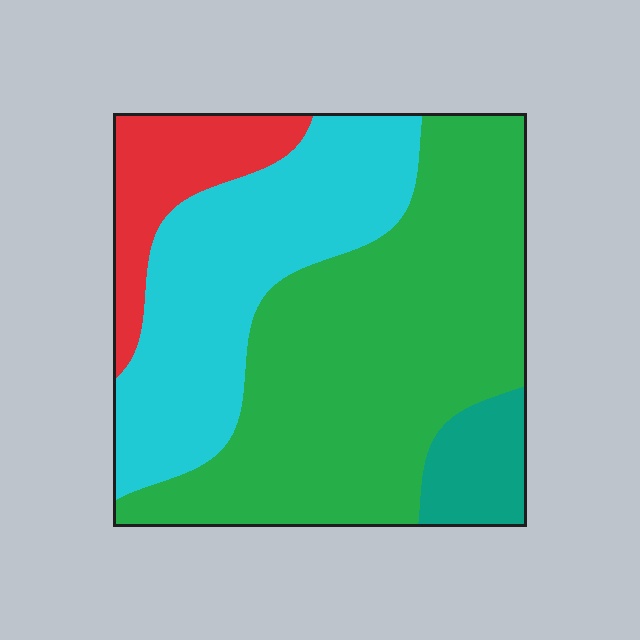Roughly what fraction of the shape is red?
Red takes up about one eighth (1/8) of the shape.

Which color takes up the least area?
Teal, at roughly 5%.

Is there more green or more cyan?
Green.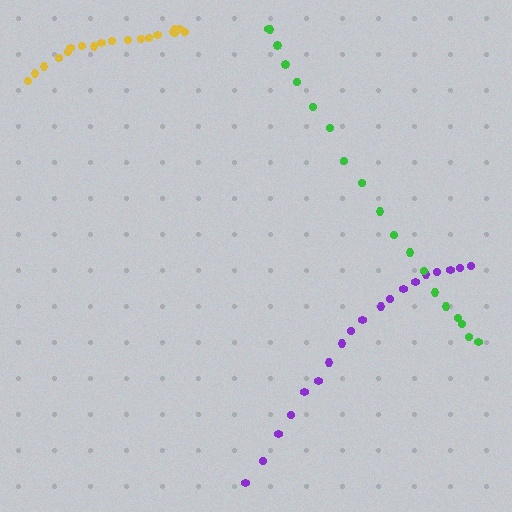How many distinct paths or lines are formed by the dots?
There are 3 distinct paths.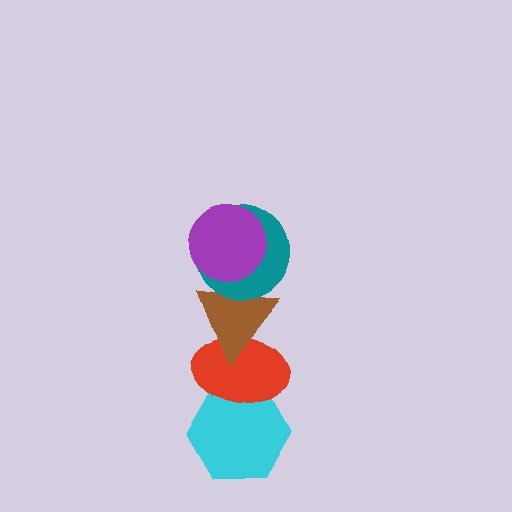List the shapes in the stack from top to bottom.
From top to bottom: the purple circle, the teal circle, the brown triangle, the red ellipse, the cyan hexagon.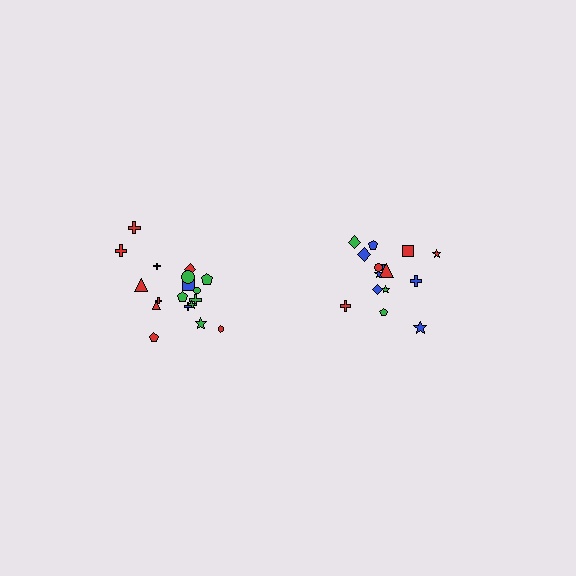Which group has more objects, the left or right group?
The left group.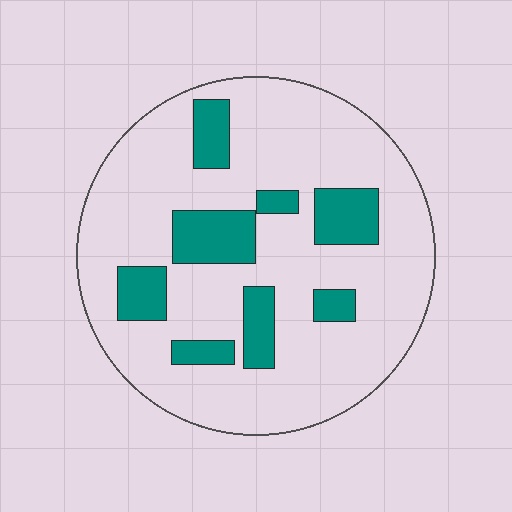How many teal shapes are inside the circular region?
8.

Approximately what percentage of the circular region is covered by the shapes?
Approximately 20%.